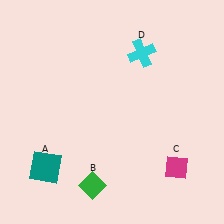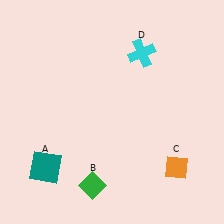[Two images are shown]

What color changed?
The diamond (C) changed from magenta in Image 1 to orange in Image 2.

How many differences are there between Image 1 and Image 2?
There is 1 difference between the two images.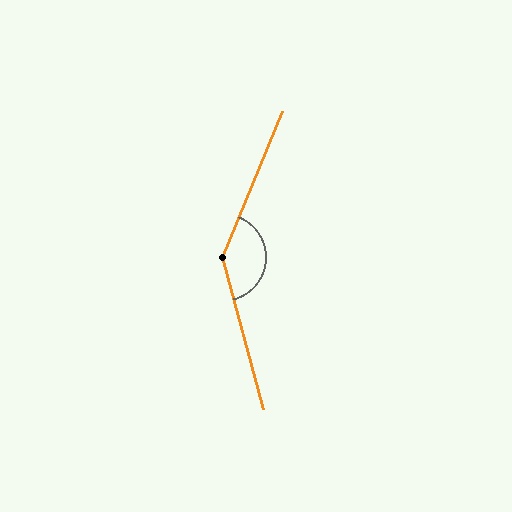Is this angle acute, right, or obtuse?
It is obtuse.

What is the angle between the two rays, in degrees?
Approximately 142 degrees.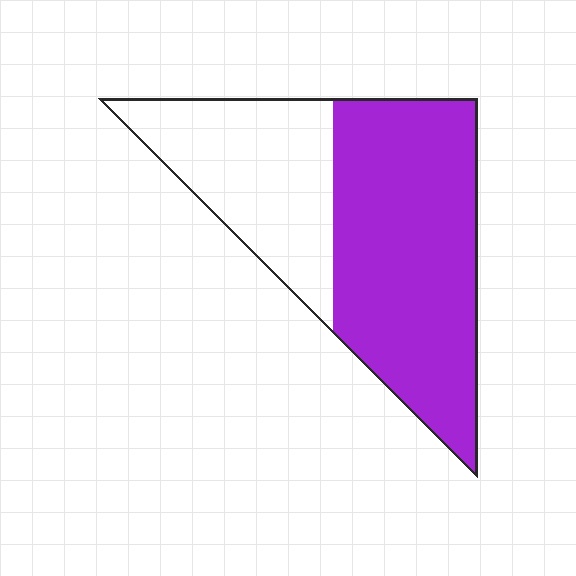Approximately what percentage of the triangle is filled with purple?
Approximately 60%.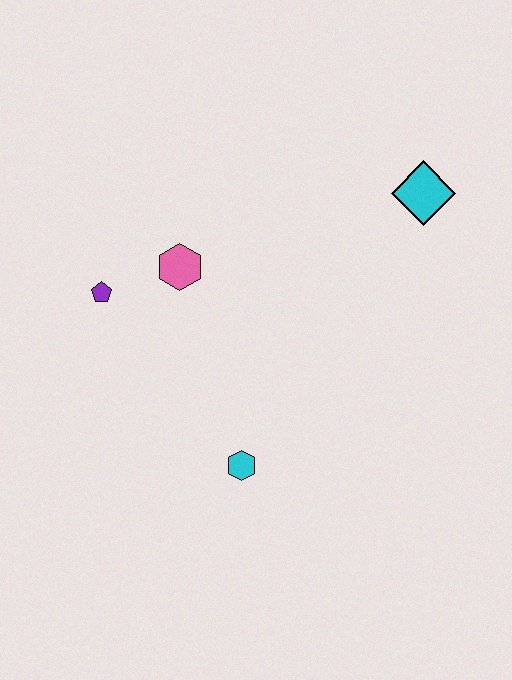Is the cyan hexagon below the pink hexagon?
Yes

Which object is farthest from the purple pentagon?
The cyan diamond is farthest from the purple pentagon.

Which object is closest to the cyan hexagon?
The pink hexagon is closest to the cyan hexagon.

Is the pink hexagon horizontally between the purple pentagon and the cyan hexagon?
Yes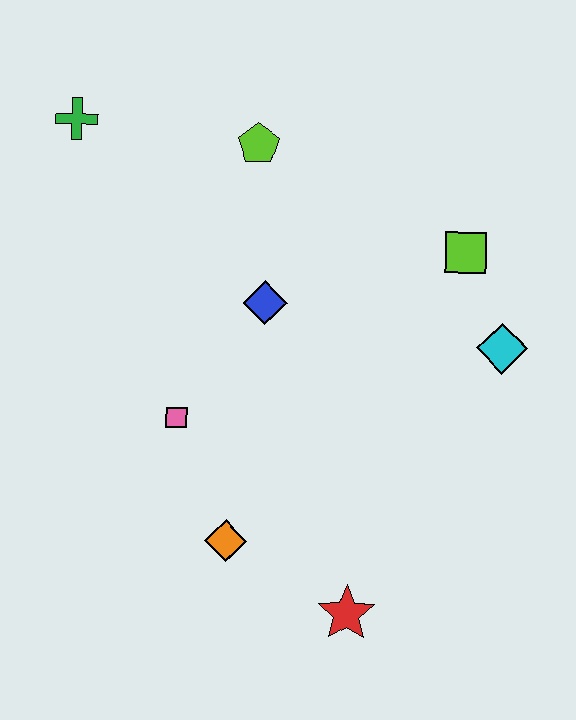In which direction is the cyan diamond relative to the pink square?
The cyan diamond is to the right of the pink square.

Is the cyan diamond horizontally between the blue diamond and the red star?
No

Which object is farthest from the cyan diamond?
The green cross is farthest from the cyan diamond.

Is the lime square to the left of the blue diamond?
No